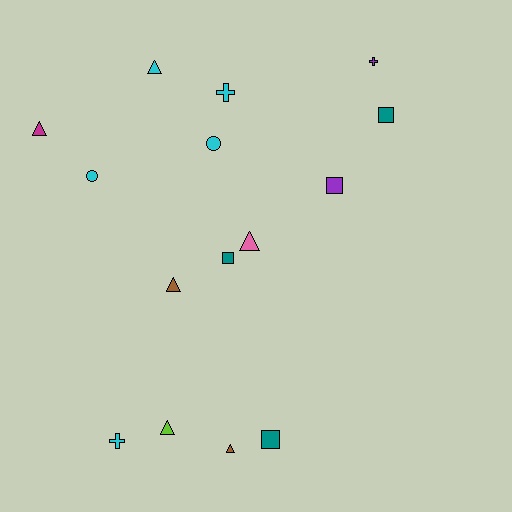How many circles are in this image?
There are 2 circles.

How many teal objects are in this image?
There are 3 teal objects.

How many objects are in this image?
There are 15 objects.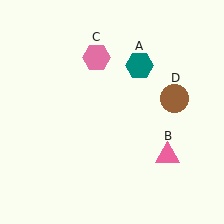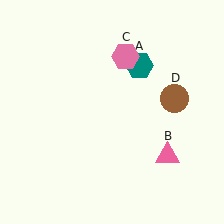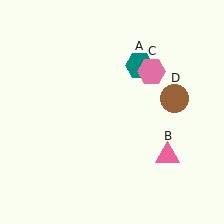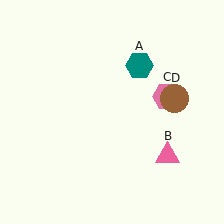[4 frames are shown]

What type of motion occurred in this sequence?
The pink hexagon (object C) rotated clockwise around the center of the scene.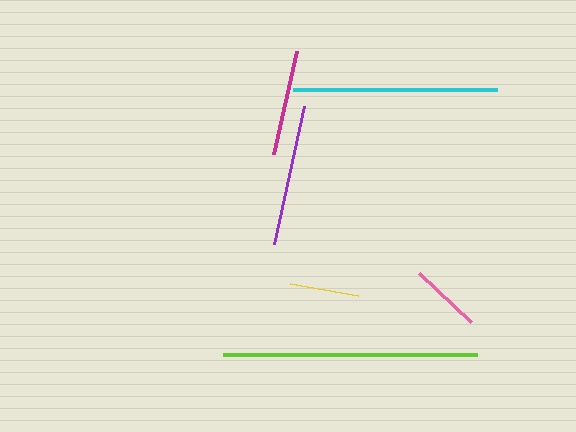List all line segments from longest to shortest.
From longest to shortest: lime, cyan, purple, magenta, pink, yellow.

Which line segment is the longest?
The lime line is the longest at approximately 254 pixels.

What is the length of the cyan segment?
The cyan segment is approximately 204 pixels long.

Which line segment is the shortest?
The yellow line is the shortest at approximately 69 pixels.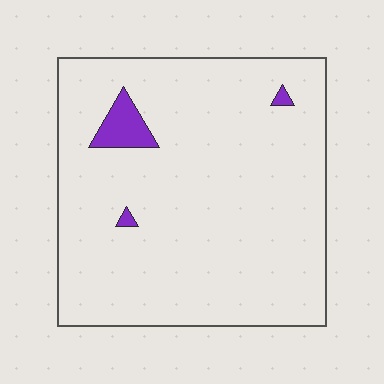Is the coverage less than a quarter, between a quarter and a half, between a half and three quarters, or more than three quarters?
Less than a quarter.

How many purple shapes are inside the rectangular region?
3.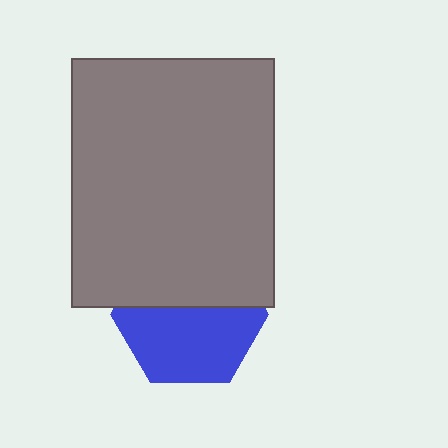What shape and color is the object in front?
The object in front is a gray rectangle.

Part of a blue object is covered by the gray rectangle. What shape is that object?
It is a hexagon.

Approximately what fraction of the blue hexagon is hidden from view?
Roughly 44% of the blue hexagon is hidden behind the gray rectangle.